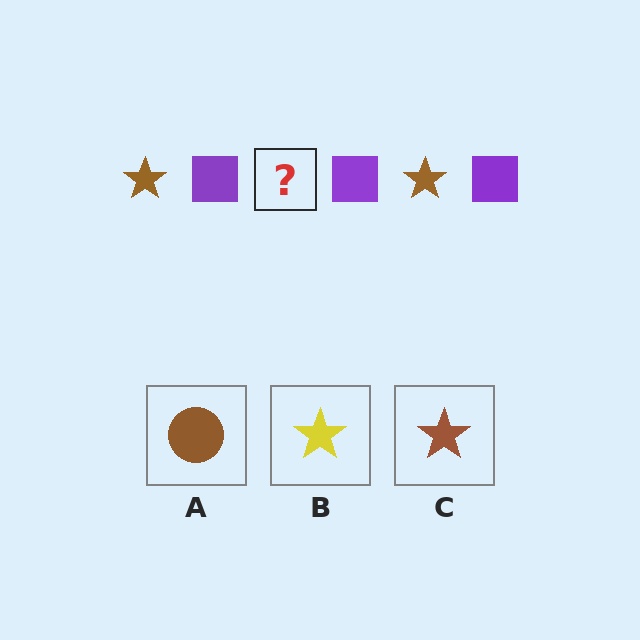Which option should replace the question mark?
Option C.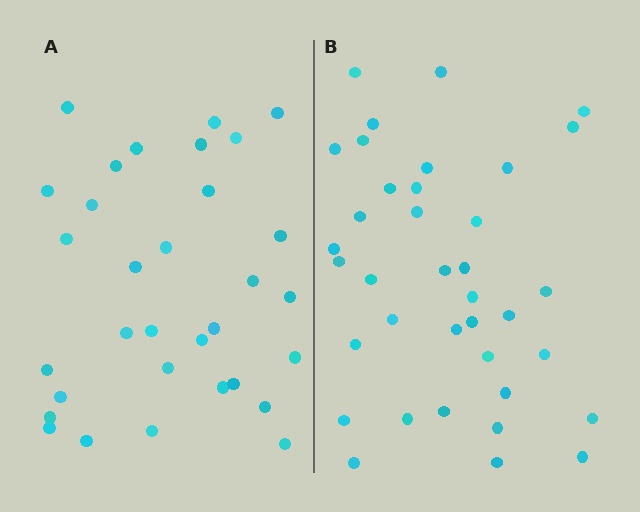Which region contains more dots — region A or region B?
Region B (the right region) has more dots.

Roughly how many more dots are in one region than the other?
Region B has about 5 more dots than region A.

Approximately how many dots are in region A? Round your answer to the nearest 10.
About 30 dots. (The exact count is 32, which rounds to 30.)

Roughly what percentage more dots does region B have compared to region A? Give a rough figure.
About 15% more.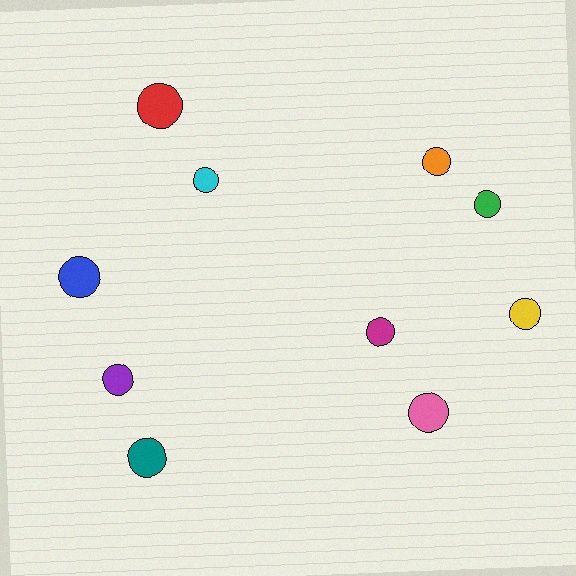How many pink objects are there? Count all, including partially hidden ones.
There is 1 pink object.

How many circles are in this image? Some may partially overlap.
There are 10 circles.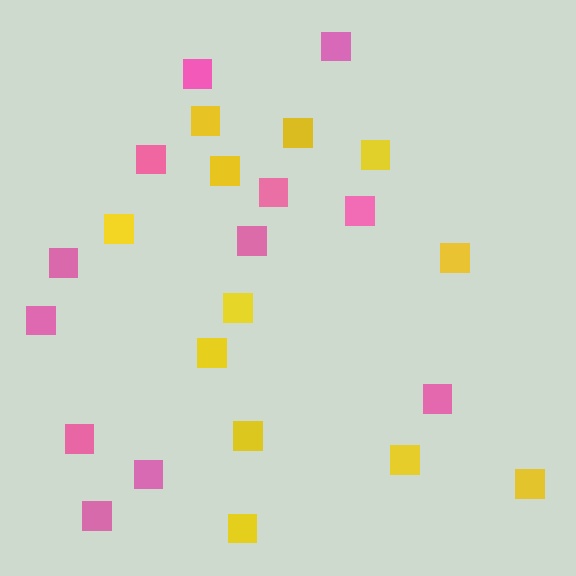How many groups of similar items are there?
There are 2 groups: one group of pink squares (12) and one group of yellow squares (12).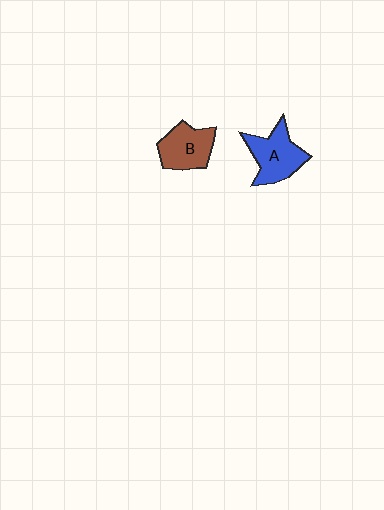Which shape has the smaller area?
Shape B (brown).